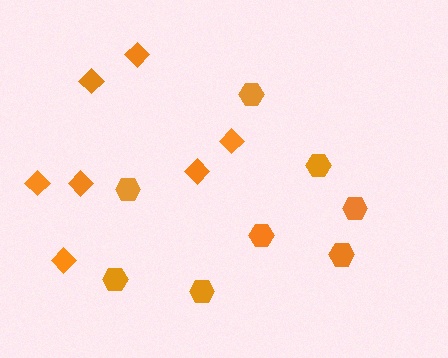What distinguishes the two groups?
There are 2 groups: one group of diamonds (7) and one group of hexagons (8).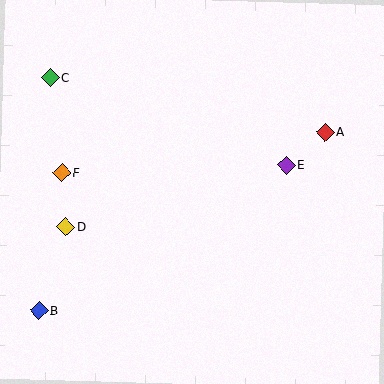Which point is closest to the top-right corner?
Point A is closest to the top-right corner.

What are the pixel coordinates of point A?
Point A is at (325, 132).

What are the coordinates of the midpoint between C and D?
The midpoint between C and D is at (58, 152).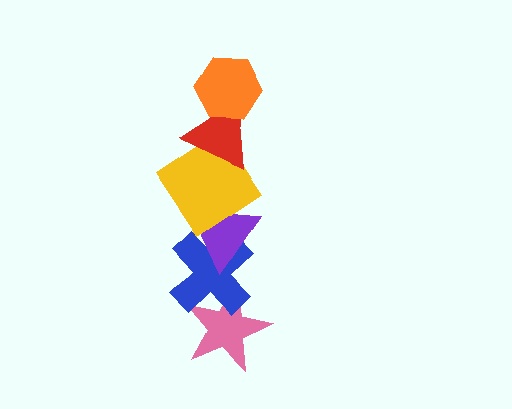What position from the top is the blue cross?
The blue cross is 5th from the top.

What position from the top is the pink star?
The pink star is 6th from the top.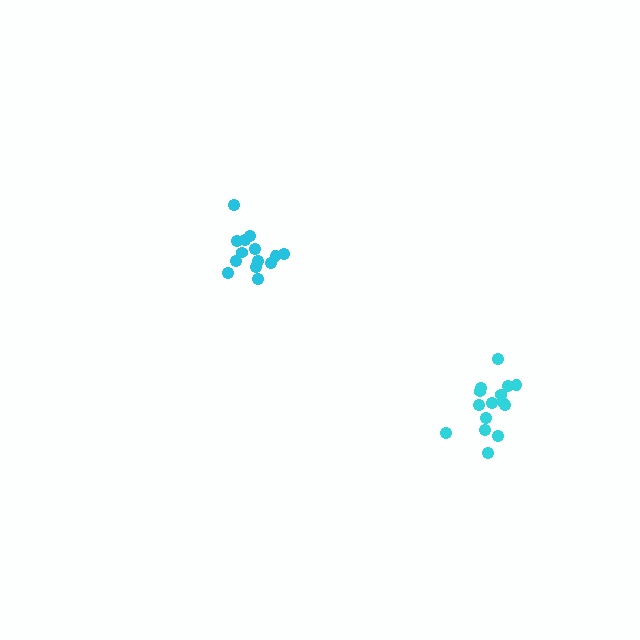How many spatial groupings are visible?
There are 2 spatial groupings.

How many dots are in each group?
Group 1: 14 dots, Group 2: 15 dots (29 total).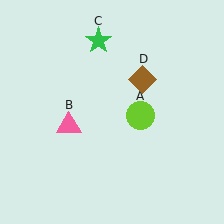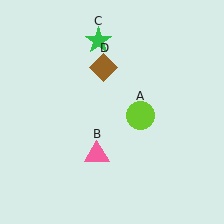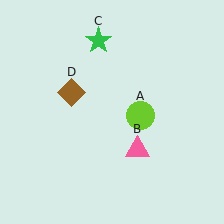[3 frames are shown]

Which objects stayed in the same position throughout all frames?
Lime circle (object A) and green star (object C) remained stationary.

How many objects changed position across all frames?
2 objects changed position: pink triangle (object B), brown diamond (object D).